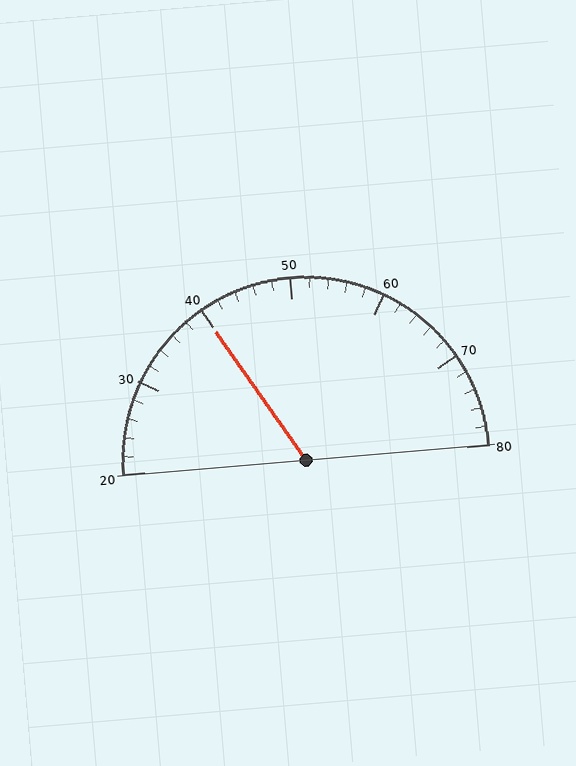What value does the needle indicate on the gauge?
The needle indicates approximately 40.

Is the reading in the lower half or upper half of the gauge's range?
The reading is in the lower half of the range (20 to 80).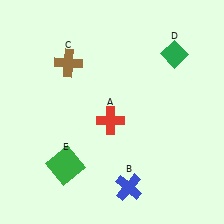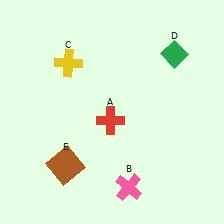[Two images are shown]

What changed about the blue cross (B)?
In Image 1, B is blue. In Image 2, it changed to pink.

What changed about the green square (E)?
In Image 1, E is green. In Image 2, it changed to brown.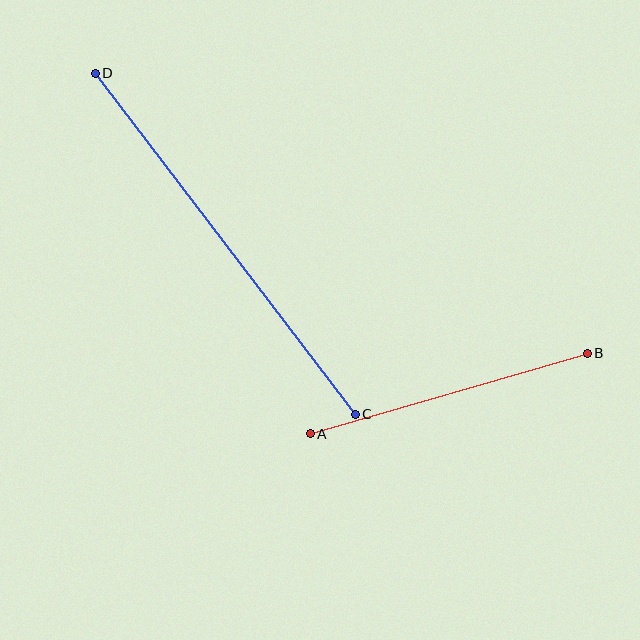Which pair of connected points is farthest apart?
Points C and D are farthest apart.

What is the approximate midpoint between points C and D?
The midpoint is at approximately (225, 244) pixels.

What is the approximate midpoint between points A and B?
The midpoint is at approximately (449, 394) pixels.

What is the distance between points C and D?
The distance is approximately 429 pixels.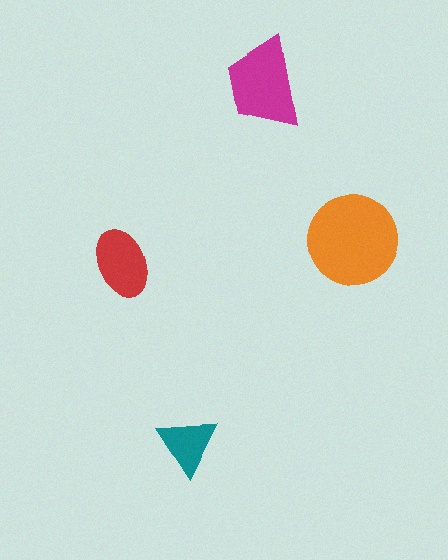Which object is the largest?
The orange circle.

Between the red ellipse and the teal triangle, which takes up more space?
The red ellipse.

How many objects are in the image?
There are 4 objects in the image.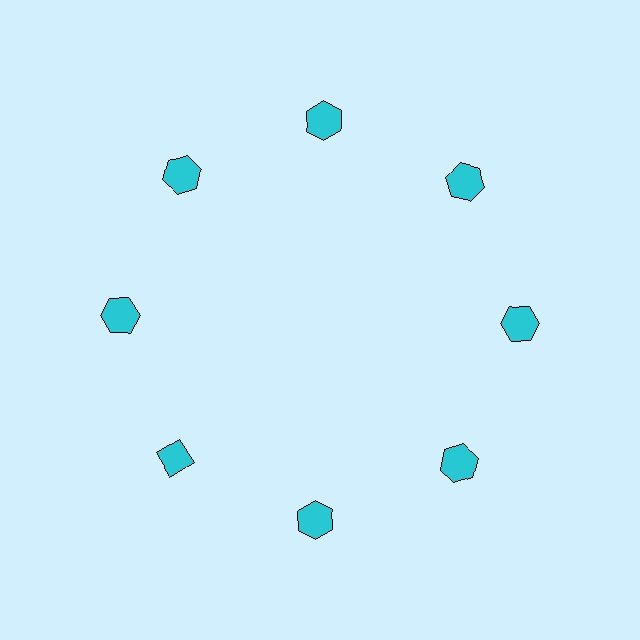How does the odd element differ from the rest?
It has a different shape: diamond instead of hexagon.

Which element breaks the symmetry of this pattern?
The cyan diamond at roughly the 8 o'clock position breaks the symmetry. All other shapes are cyan hexagons.